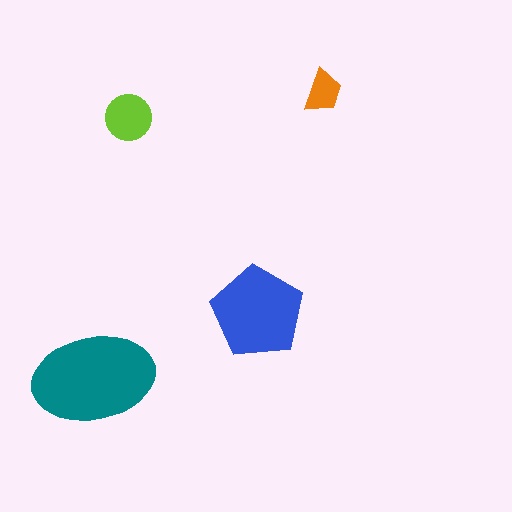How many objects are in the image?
There are 4 objects in the image.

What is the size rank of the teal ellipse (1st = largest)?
1st.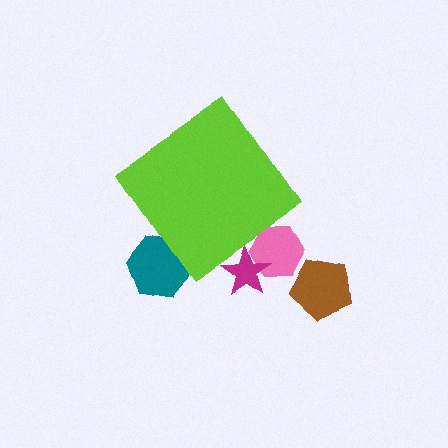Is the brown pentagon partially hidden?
No, the brown pentagon is fully visible.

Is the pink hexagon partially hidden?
Yes, the pink hexagon is partially hidden behind the lime diamond.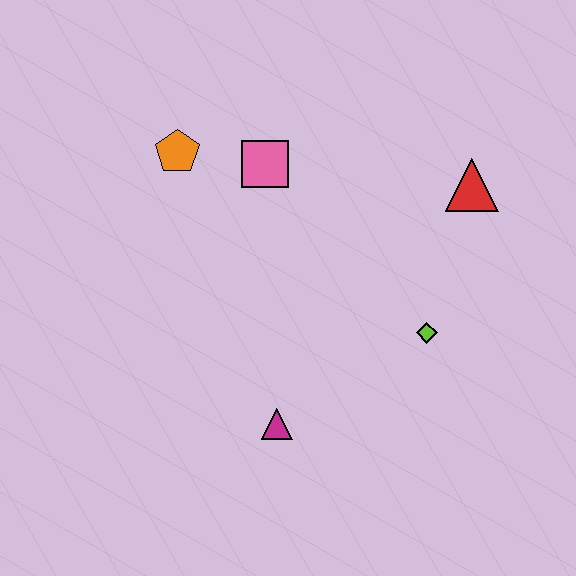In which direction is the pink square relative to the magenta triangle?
The pink square is above the magenta triangle.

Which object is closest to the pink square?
The orange pentagon is closest to the pink square.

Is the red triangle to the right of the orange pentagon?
Yes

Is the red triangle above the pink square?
No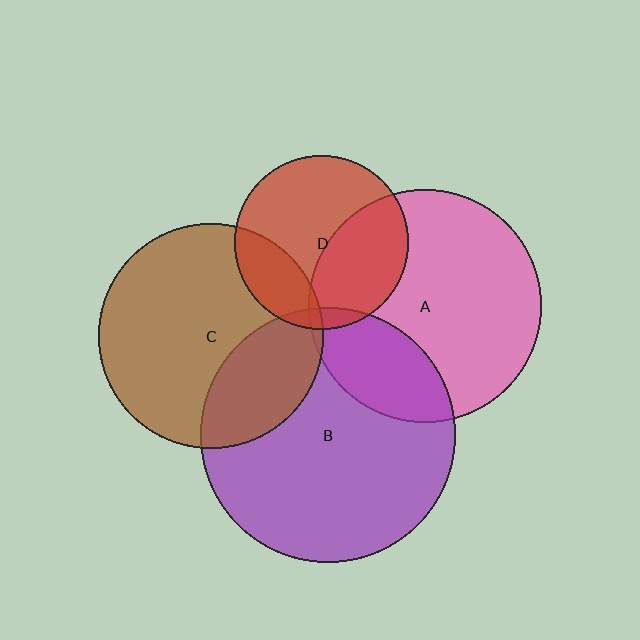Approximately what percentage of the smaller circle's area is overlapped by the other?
Approximately 5%.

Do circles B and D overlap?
Yes.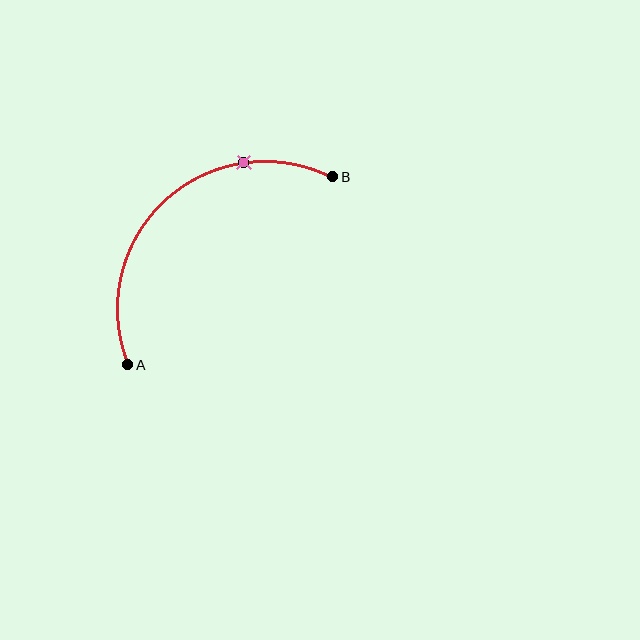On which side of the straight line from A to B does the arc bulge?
The arc bulges above and to the left of the straight line connecting A and B.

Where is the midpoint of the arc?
The arc midpoint is the point on the curve farthest from the straight line joining A and B. It sits above and to the left of that line.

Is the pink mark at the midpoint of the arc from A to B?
No. The pink mark lies on the arc but is closer to endpoint B. The arc midpoint would be at the point on the curve equidistant along the arc from both A and B.